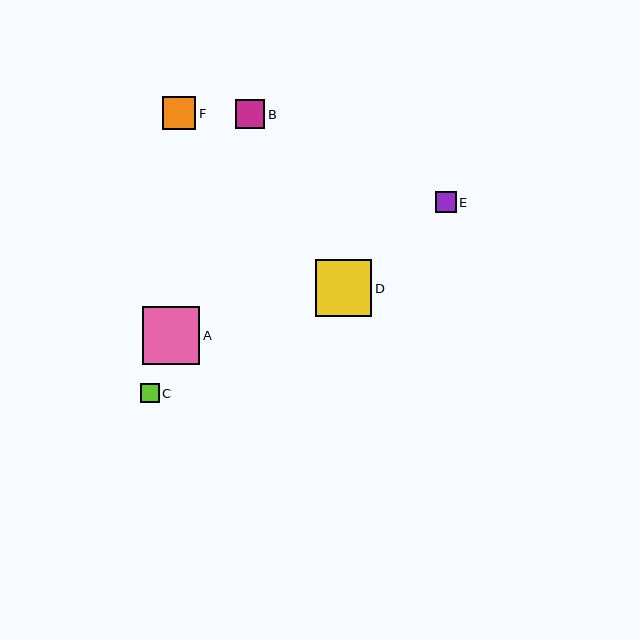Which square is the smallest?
Square C is the smallest with a size of approximately 19 pixels.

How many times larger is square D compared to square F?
Square D is approximately 1.7 times the size of square F.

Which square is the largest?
Square A is the largest with a size of approximately 58 pixels.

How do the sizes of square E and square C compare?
Square E and square C are approximately the same size.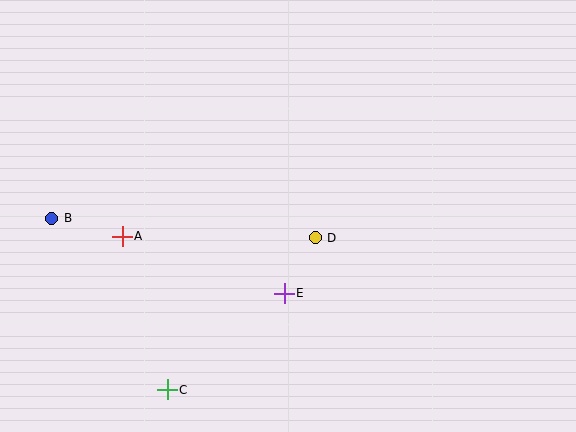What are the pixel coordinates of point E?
Point E is at (284, 293).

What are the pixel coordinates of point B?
Point B is at (52, 218).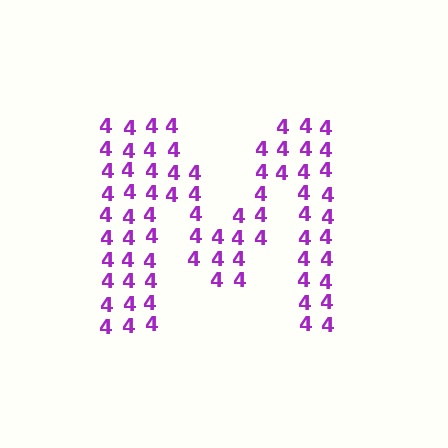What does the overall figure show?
The overall figure shows the letter M.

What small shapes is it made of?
It is made of small digit 4's.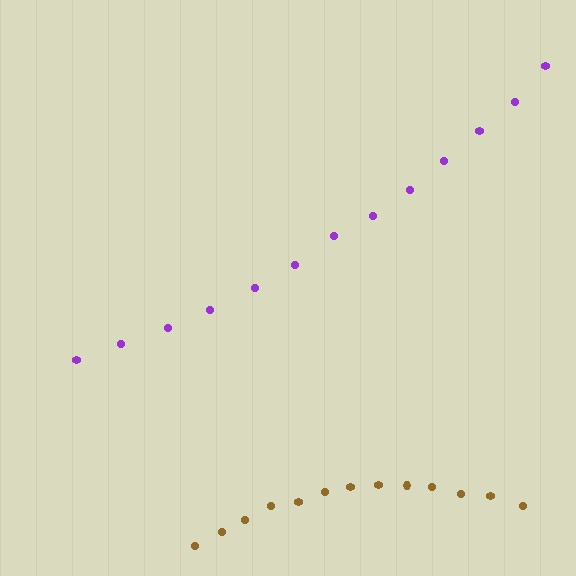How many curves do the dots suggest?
There are 2 distinct paths.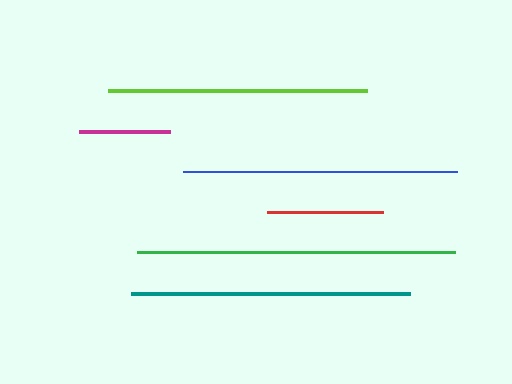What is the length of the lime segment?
The lime segment is approximately 259 pixels long.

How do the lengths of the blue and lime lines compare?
The blue and lime lines are approximately the same length.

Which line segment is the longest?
The green line is the longest at approximately 318 pixels.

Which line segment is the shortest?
The magenta line is the shortest at approximately 92 pixels.